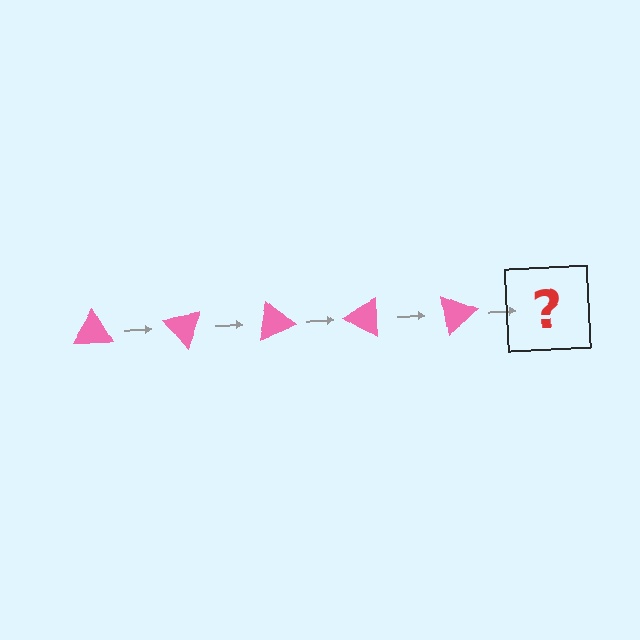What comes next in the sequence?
The next element should be a pink triangle rotated 250 degrees.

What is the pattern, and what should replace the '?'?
The pattern is that the triangle rotates 50 degrees each step. The '?' should be a pink triangle rotated 250 degrees.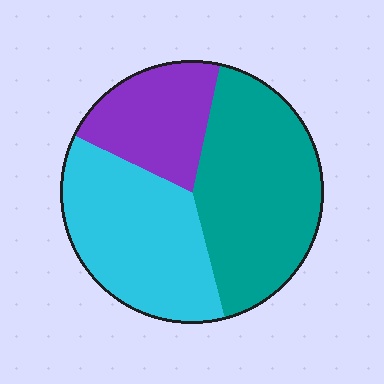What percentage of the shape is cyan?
Cyan covers around 35% of the shape.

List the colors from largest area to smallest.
From largest to smallest: teal, cyan, purple.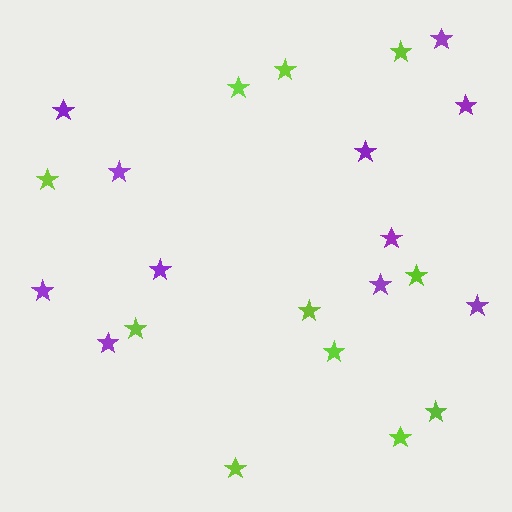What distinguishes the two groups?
There are 2 groups: one group of lime stars (11) and one group of purple stars (11).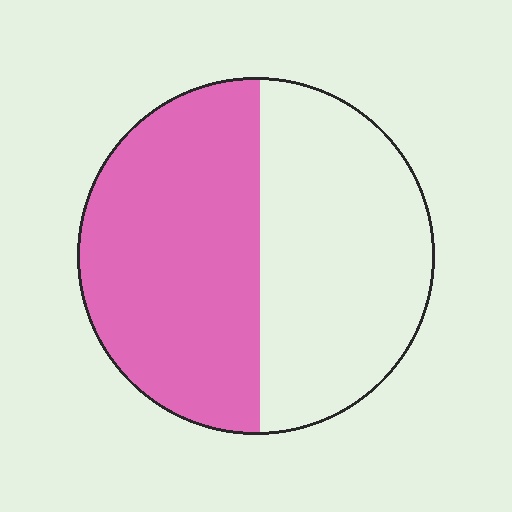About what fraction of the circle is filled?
About one half (1/2).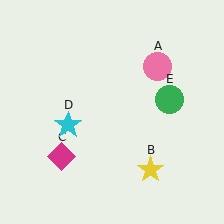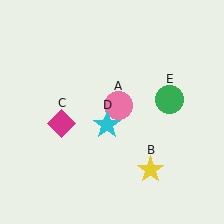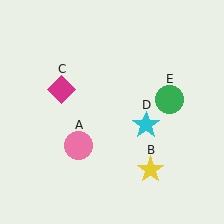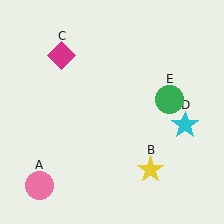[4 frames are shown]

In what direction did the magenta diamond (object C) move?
The magenta diamond (object C) moved up.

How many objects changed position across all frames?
3 objects changed position: pink circle (object A), magenta diamond (object C), cyan star (object D).